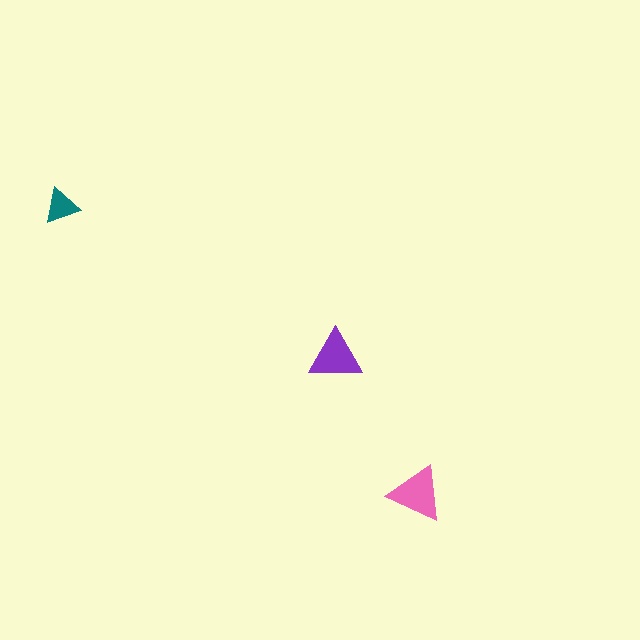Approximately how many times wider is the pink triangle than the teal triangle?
About 1.5 times wider.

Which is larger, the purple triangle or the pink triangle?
The pink one.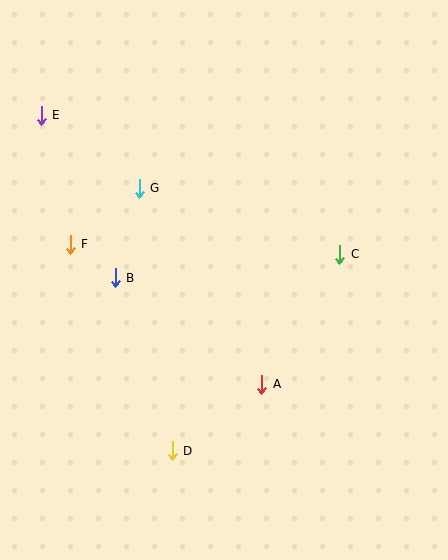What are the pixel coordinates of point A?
Point A is at (262, 384).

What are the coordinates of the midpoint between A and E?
The midpoint between A and E is at (152, 250).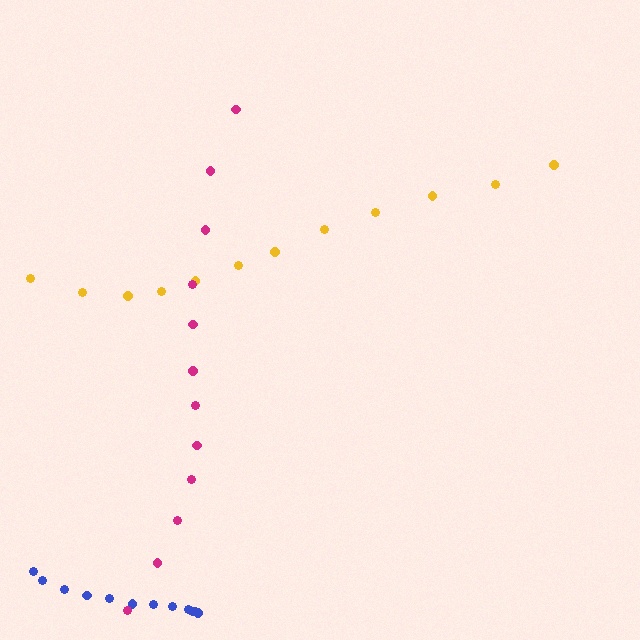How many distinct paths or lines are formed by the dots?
There are 3 distinct paths.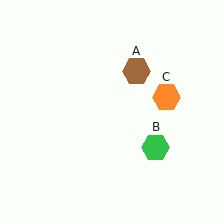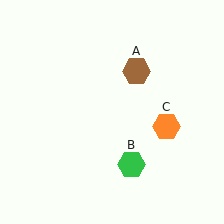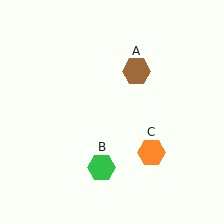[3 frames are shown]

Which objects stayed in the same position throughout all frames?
Brown hexagon (object A) remained stationary.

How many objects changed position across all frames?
2 objects changed position: green hexagon (object B), orange hexagon (object C).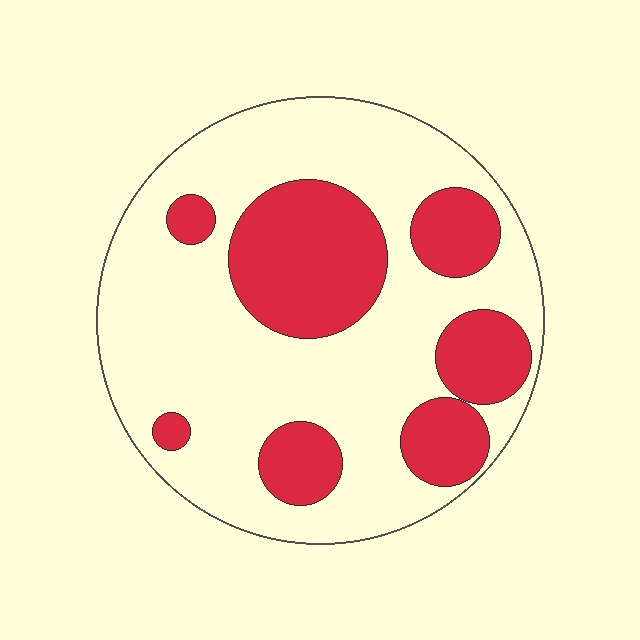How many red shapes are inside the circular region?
7.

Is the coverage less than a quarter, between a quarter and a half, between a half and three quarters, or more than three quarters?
Between a quarter and a half.